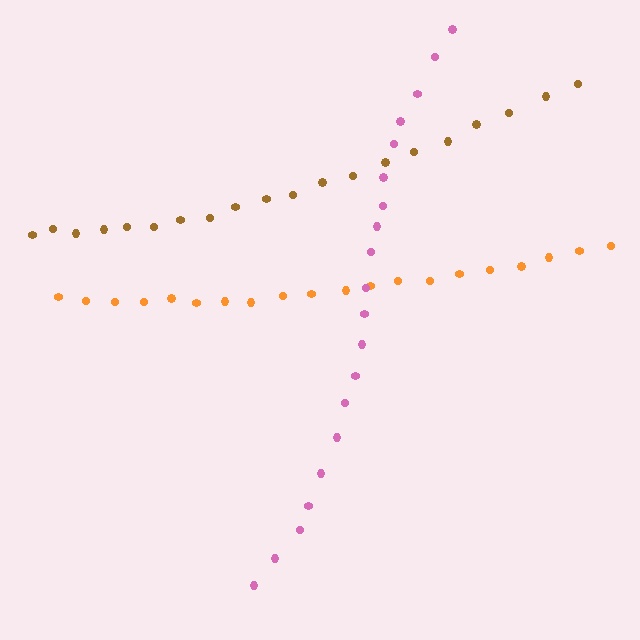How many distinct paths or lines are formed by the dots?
There are 3 distinct paths.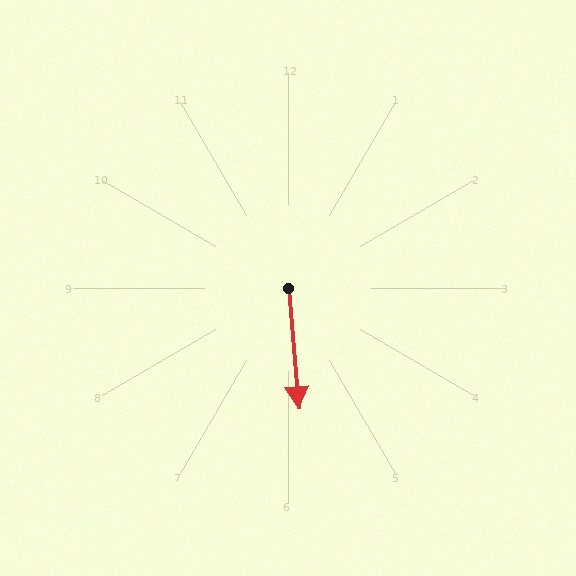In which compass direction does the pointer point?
South.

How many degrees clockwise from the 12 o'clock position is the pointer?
Approximately 175 degrees.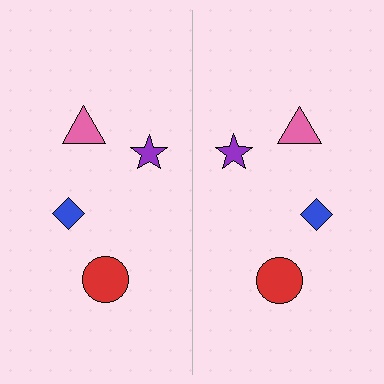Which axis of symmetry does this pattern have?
The pattern has a vertical axis of symmetry running through the center of the image.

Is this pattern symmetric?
Yes, this pattern has bilateral (reflection) symmetry.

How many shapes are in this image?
There are 8 shapes in this image.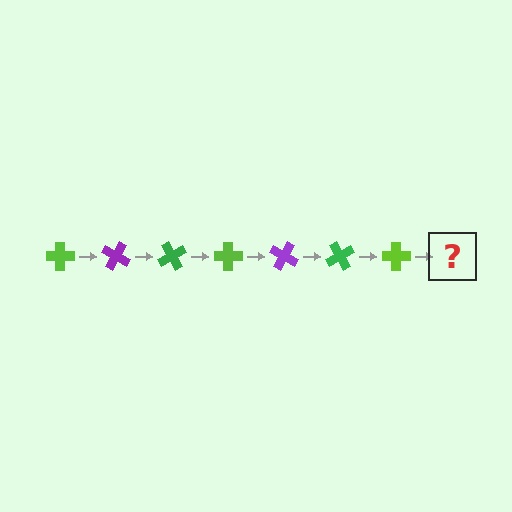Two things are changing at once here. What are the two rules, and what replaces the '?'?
The two rules are that it rotates 30 degrees each step and the color cycles through lime, purple, and green. The '?' should be a purple cross, rotated 210 degrees from the start.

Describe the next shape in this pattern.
It should be a purple cross, rotated 210 degrees from the start.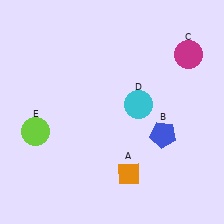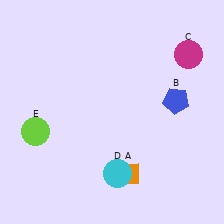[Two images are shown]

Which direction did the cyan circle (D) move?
The cyan circle (D) moved down.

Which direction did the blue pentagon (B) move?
The blue pentagon (B) moved up.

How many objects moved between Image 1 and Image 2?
2 objects moved between the two images.